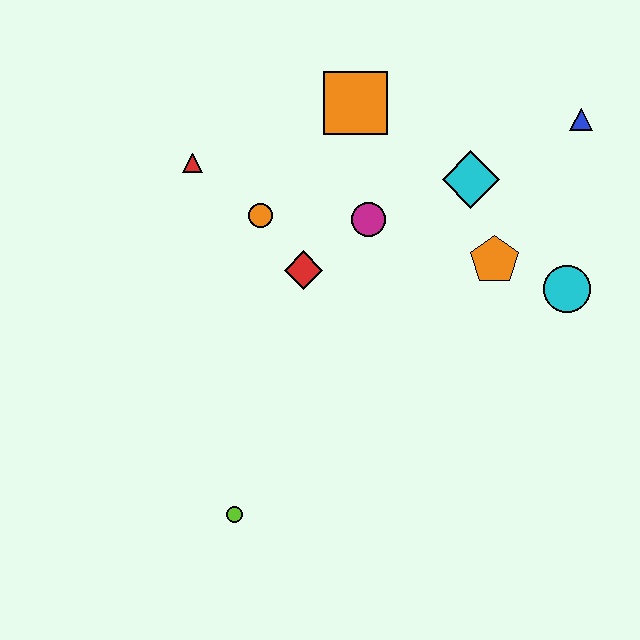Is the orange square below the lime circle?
No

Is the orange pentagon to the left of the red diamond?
No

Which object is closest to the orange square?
The magenta circle is closest to the orange square.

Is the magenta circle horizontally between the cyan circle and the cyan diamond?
No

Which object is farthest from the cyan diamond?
The lime circle is farthest from the cyan diamond.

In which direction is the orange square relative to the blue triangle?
The orange square is to the left of the blue triangle.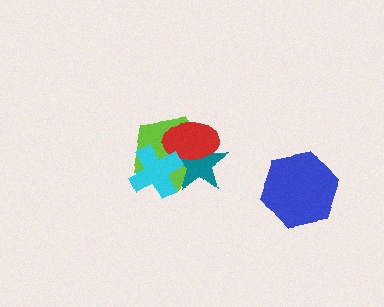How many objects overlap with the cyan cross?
3 objects overlap with the cyan cross.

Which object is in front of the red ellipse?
The cyan cross is in front of the red ellipse.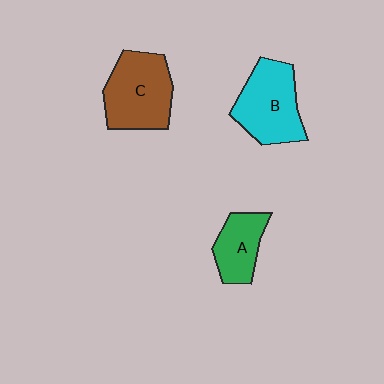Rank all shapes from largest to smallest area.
From largest to smallest: C (brown), B (cyan), A (green).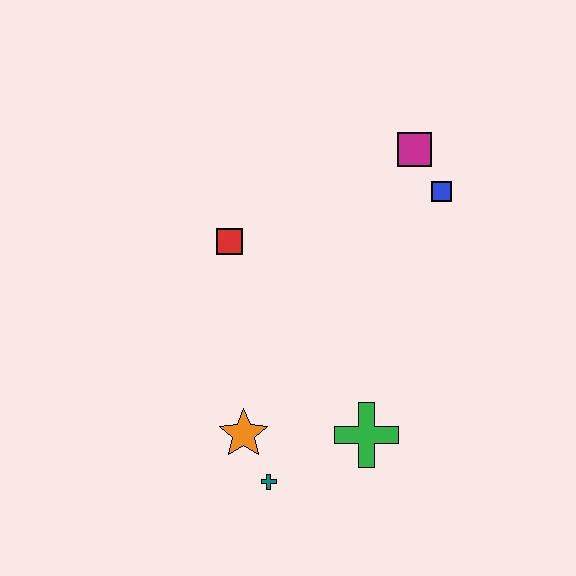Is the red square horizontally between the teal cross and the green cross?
No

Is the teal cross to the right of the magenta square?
No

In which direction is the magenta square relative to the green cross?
The magenta square is above the green cross.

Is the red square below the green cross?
No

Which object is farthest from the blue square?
The teal cross is farthest from the blue square.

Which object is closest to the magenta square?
The blue square is closest to the magenta square.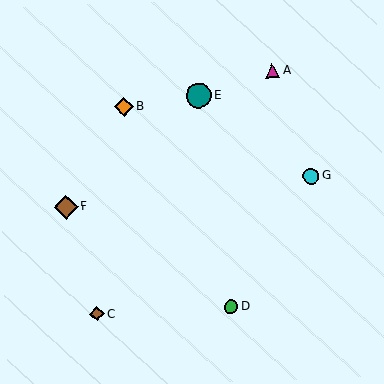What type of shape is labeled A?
Shape A is a magenta triangle.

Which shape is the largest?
The teal circle (labeled E) is the largest.